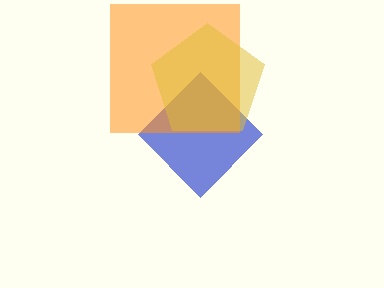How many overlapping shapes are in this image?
There are 3 overlapping shapes in the image.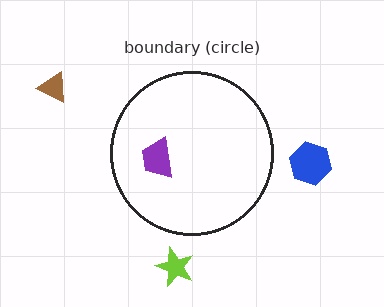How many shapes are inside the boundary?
1 inside, 3 outside.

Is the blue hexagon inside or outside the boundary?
Outside.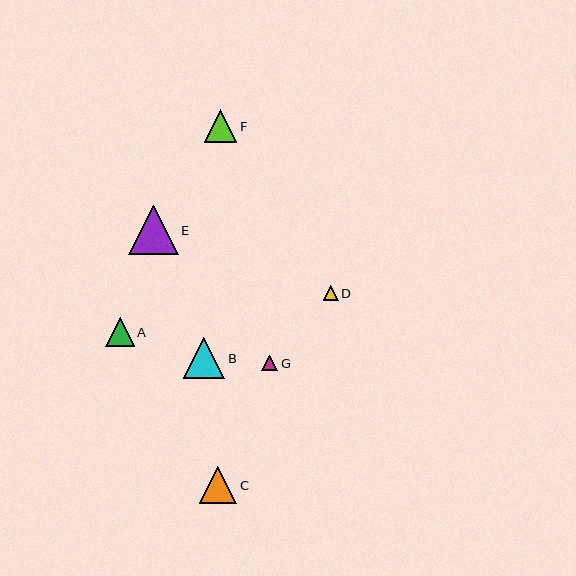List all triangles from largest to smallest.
From largest to smallest: E, B, C, F, A, G, D.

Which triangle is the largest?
Triangle E is the largest with a size of approximately 49 pixels.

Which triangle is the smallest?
Triangle D is the smallest with a size of approximately 15 pixels.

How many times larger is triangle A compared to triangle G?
Triangle A is approximately 1.8 times the size of triangle G.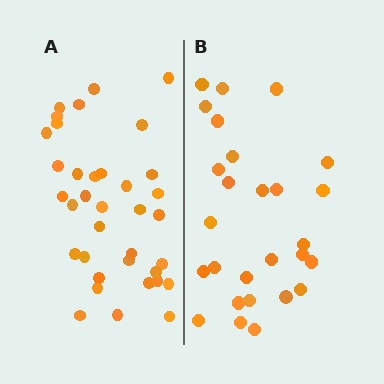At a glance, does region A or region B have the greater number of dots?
Region A (the left region) has more dots.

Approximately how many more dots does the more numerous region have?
Region A has roughly 8 or so more dots than region B.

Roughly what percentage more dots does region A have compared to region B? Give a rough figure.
About 35% more.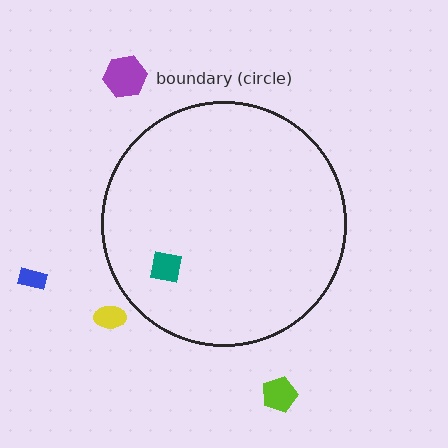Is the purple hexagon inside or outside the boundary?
Outside.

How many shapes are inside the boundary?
1 inside, 4 outside.